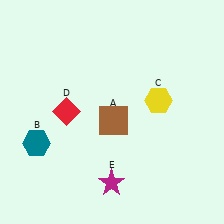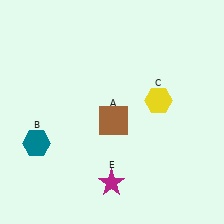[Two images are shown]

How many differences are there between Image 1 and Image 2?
There is 1 difference between the two images.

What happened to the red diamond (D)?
The red diamond (D) was removed in Image 2. It was in the top-left area of Image 1.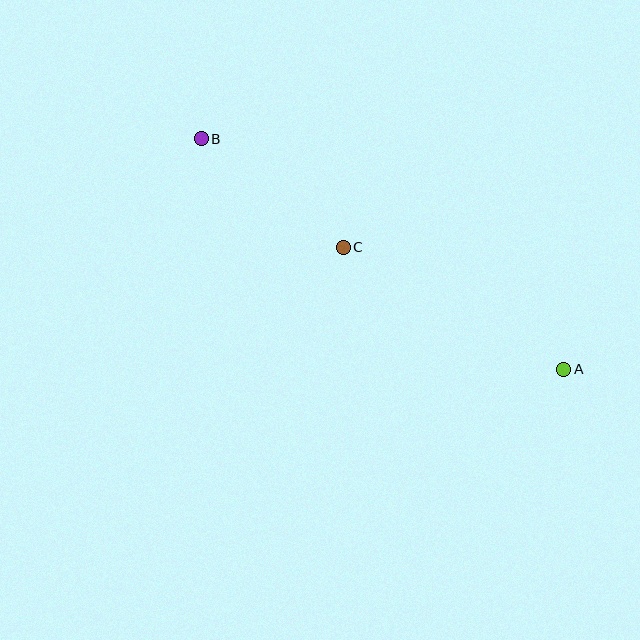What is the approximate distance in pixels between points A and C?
The distance between A and C is approximately 252 pixels.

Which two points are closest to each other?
Points B and C are closest to each other.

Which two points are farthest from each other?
Points A and B are farthest from each other.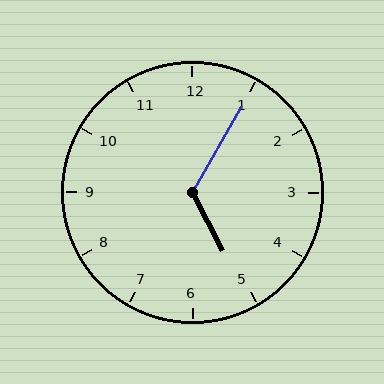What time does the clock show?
5:05.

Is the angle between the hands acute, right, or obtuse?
It is obtuse.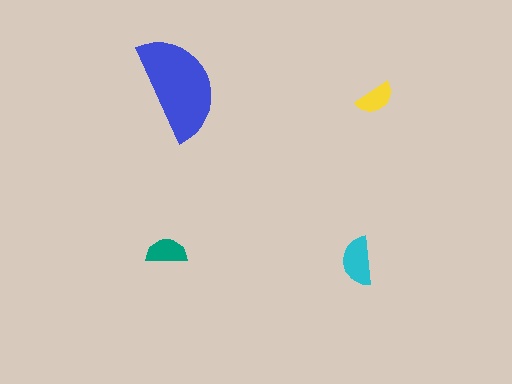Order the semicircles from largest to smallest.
the blue one, the cyan one, the teal one, the yellow one.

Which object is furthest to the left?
The teal semicircle is leftmost.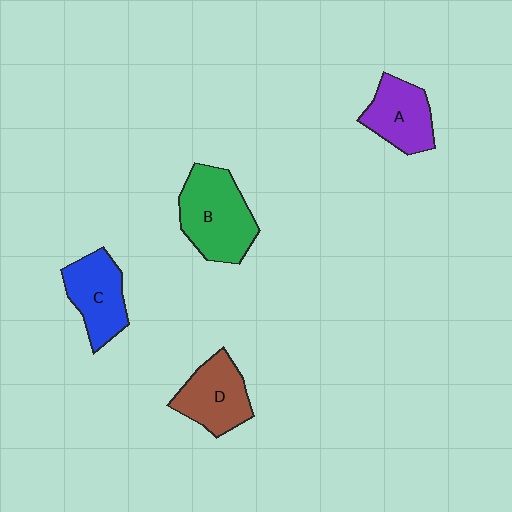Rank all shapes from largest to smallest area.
From largest to smallest: B (green), D (brown), C (blue), A (purple).